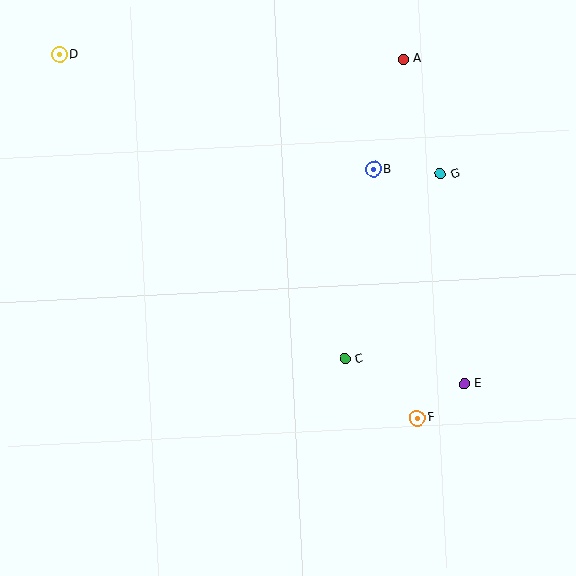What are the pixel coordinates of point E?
Point E is at (464, 384).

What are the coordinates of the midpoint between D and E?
The midpoint between D and E is at (262, 219).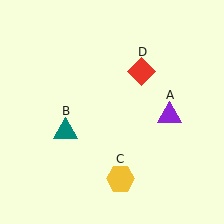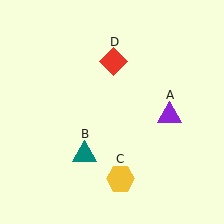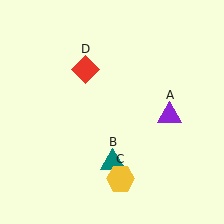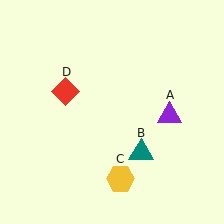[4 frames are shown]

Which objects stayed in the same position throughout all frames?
Purple triangle (object A) and yellow hexagon (object C) remained stationary.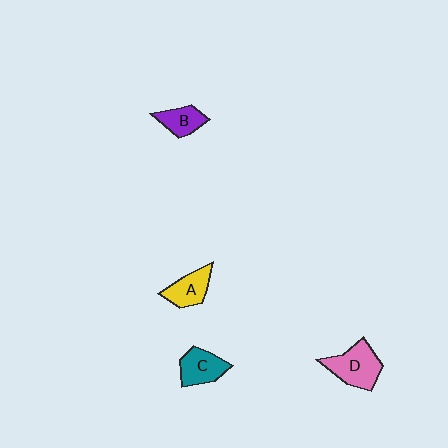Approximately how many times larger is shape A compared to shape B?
Approximately 1.2 times.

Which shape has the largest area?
Shape D (pink).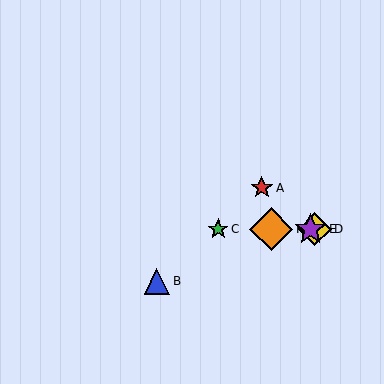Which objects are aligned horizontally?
Objects C, D, E, F are aligned horizontally.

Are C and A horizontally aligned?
No, C is at y≈229 and A is at y≈188.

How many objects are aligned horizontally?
4 objects (C, D, E, F) are aligned horizontally.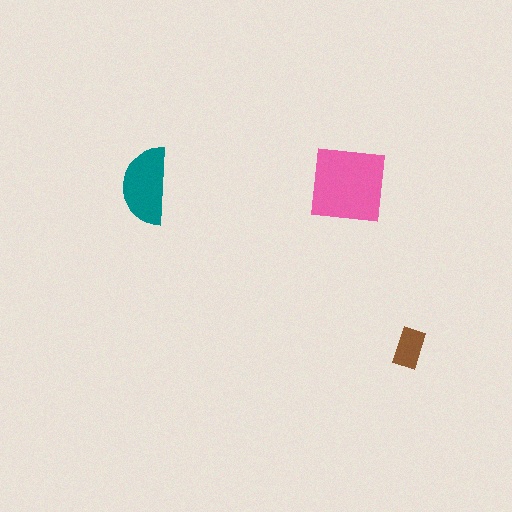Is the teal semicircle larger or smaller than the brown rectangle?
Larger.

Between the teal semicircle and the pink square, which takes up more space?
The pink square.